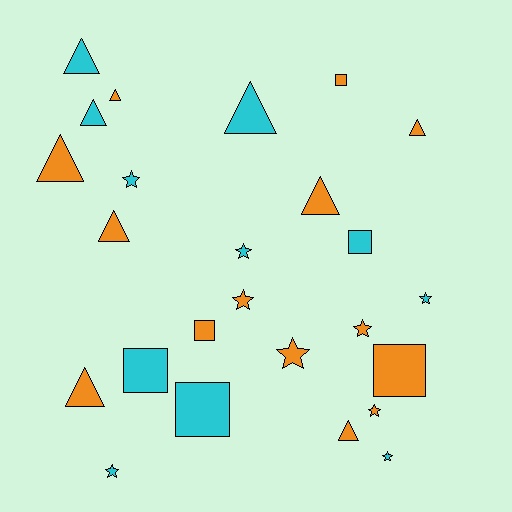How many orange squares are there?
There are 3 orange squares.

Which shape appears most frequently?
Triangle, with 10 objects.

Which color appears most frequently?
Orange, with 14 objects.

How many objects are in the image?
There are 25 objects.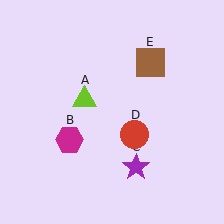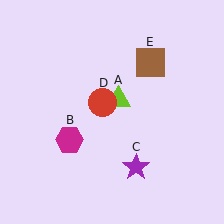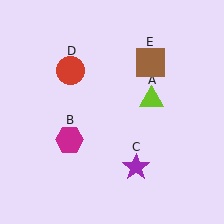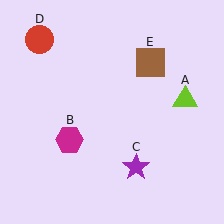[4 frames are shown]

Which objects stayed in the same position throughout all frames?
Magenta hexagon (object B) and purple star (object C) and brown square (object E) remained stationary.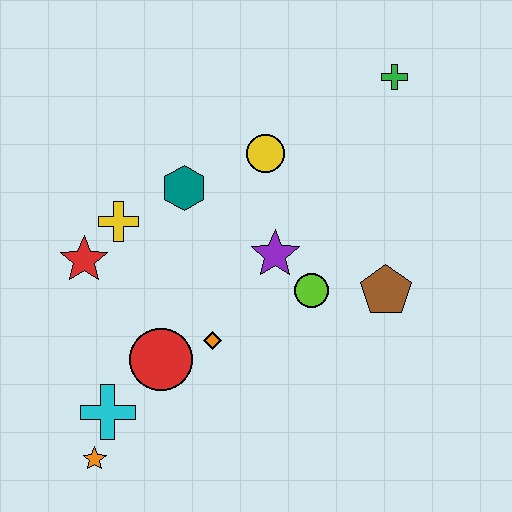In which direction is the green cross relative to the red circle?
The green cross is above the red circle.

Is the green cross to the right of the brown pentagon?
Yes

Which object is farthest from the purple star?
The orange star is farthest from the purple star.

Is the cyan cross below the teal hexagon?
Yes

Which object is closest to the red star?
The yellow cross is closest to the red star.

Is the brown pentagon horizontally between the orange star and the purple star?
No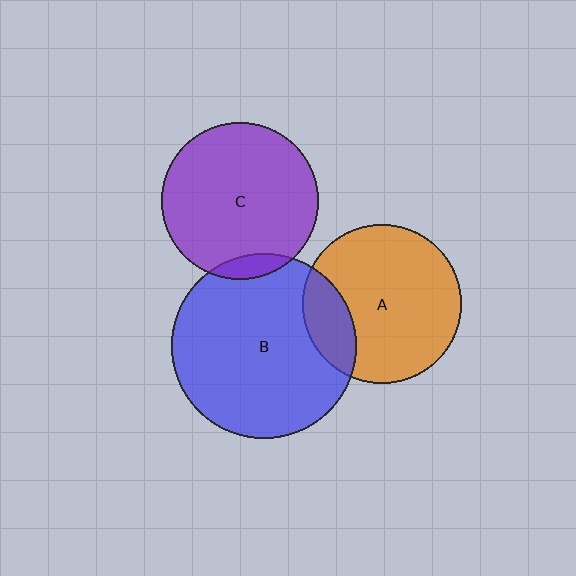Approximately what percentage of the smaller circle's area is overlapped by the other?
Approximately 20%.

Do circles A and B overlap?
Yes.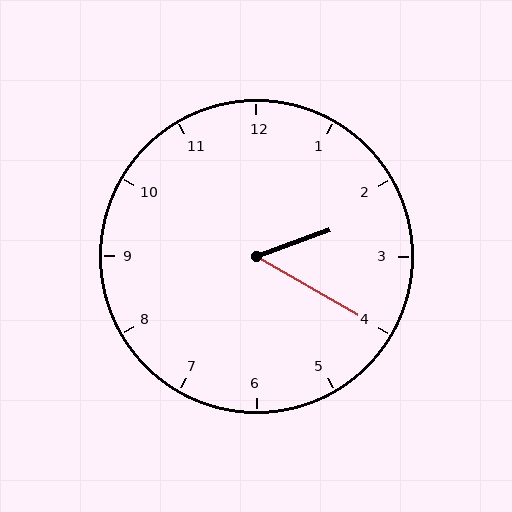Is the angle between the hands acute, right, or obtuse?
It is acute.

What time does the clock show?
2:20.